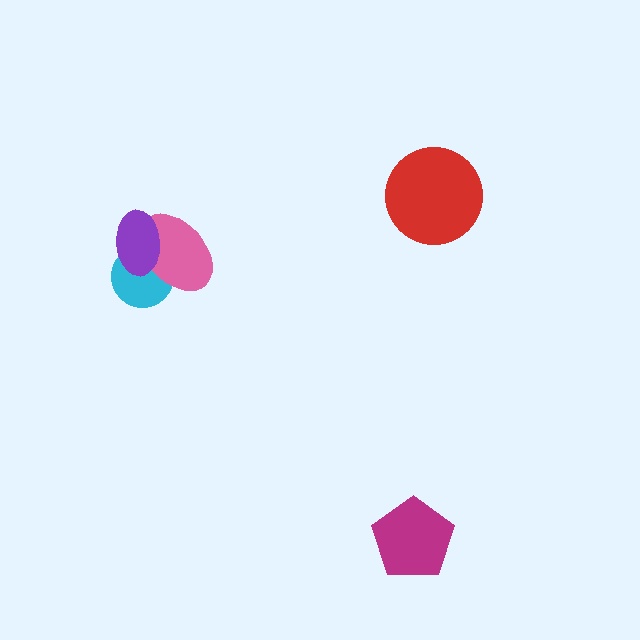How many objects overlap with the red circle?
0 objects overlap with the red circle.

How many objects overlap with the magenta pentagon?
0 objects overlap with the magenta pentagon.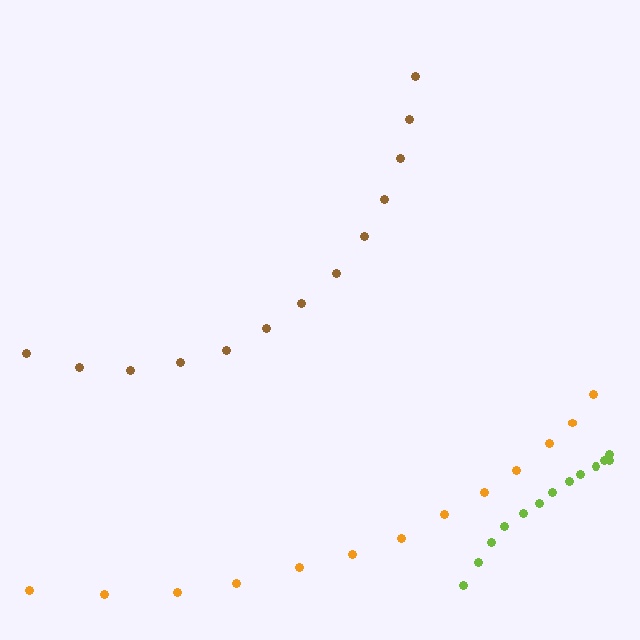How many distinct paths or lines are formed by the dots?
There are 3 distinct paths.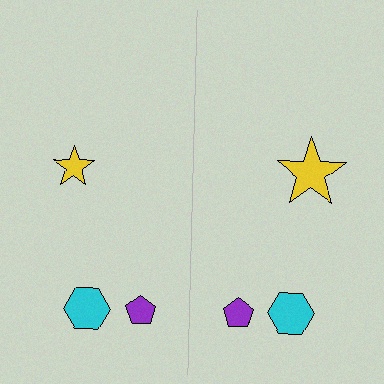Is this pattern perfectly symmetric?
No, the pattern is not perfectly symmetric. The yellow star on the right side has a different size than its mirror counterpart.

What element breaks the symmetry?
The yellow star on the right side has a different size than its mirror counterpart.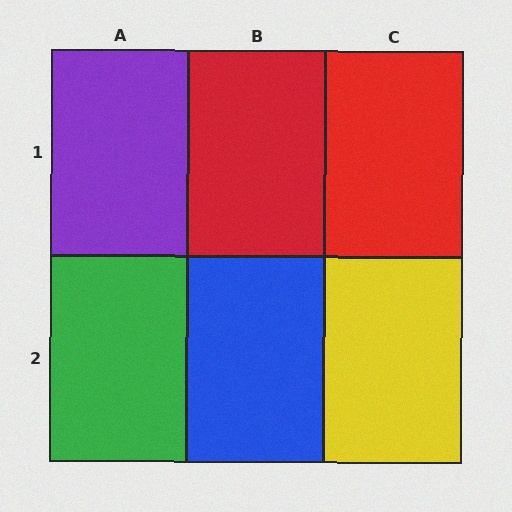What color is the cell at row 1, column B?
Red.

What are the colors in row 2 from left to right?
Green, blue, yellow.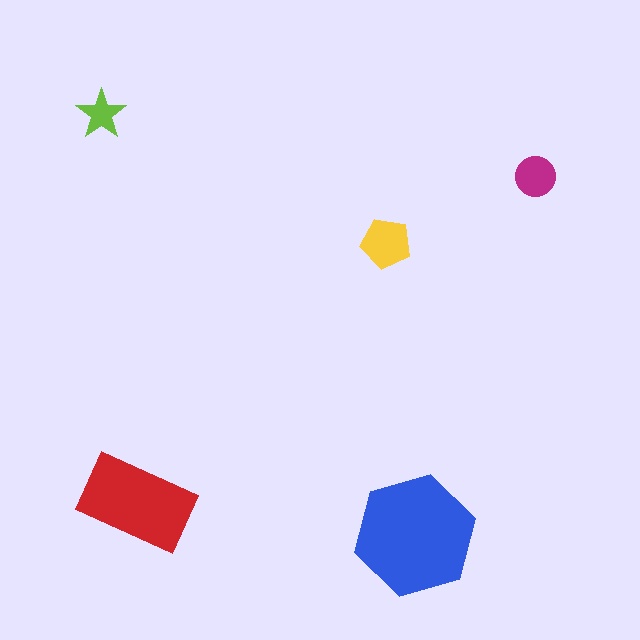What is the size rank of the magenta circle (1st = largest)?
4th.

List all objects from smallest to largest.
The lime star, the magenta circle, the yellow pentagon, the red rectangle, the blue hexagon.